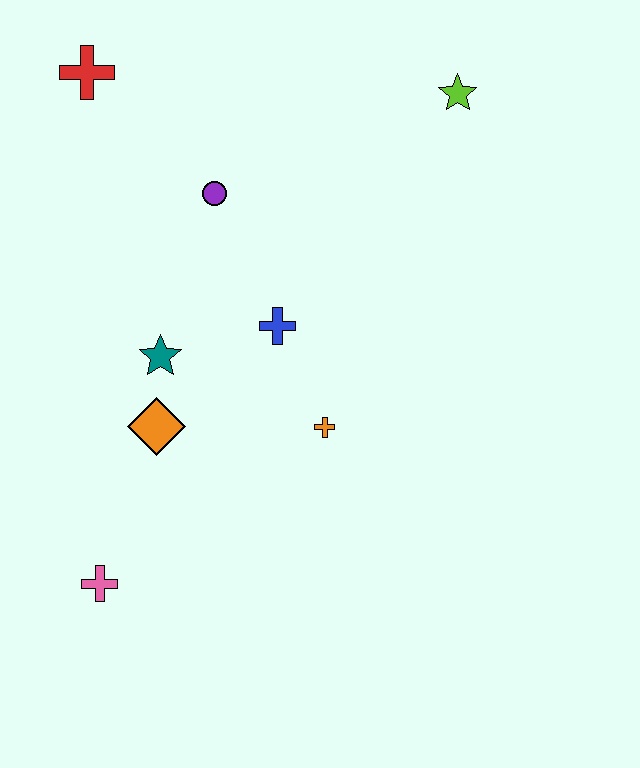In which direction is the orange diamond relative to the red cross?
The orange diamond is below the red cross.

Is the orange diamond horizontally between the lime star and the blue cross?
No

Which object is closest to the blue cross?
The orange cross is closest to the blue cross.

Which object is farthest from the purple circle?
The pink cross is farthest from the purple circle.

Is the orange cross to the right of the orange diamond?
Yes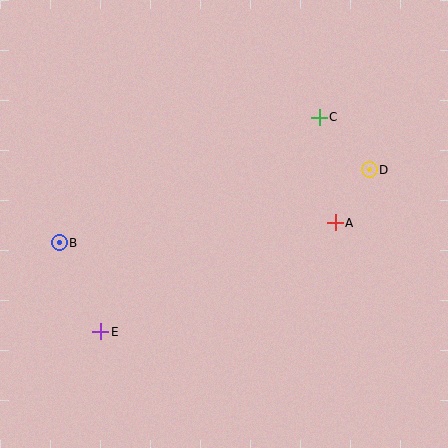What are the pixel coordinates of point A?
Point A is at (335, 223).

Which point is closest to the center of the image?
Point A at (335, 223) is closest to the center.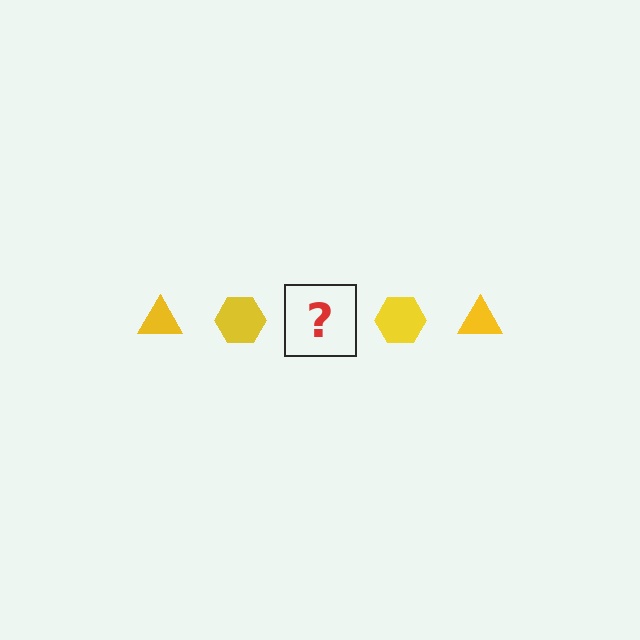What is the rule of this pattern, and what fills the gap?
The rule is that the pattern cycles through triangle, hexagon shapes in yellow. The gap should be filled with a yellow triangle.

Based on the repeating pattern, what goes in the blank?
The blank should be a yellow triangle.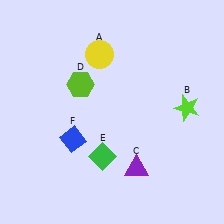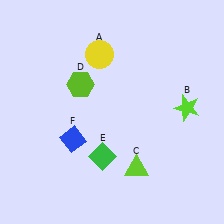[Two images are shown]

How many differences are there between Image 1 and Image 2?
There is 1 difference between the two images.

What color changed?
The triangle (C) changed from purple in Image 1 to lime in Image 2.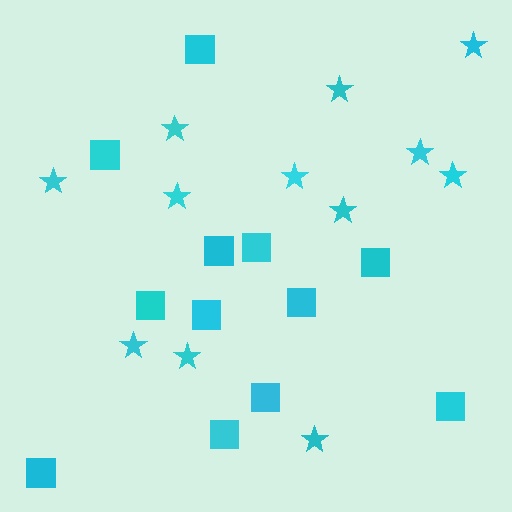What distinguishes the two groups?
There are 2 groups: one group of stars (12) and one group of squares (12).